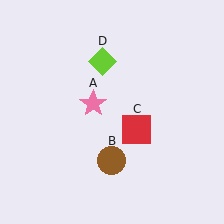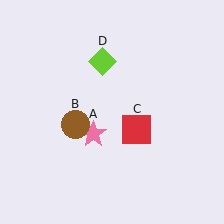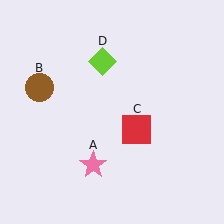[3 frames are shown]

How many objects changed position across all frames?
2 objects changed position: pink star (object A), brown circle (object B).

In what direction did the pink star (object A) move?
The pink star (object A) moved down.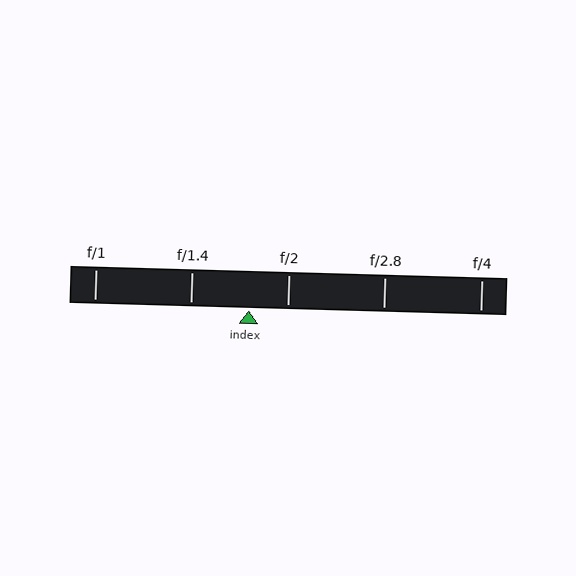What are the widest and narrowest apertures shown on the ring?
The widest aperture shown is f/1 and the narrowest is f/4.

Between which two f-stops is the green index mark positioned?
The index mark is between f/1.4 and f/2.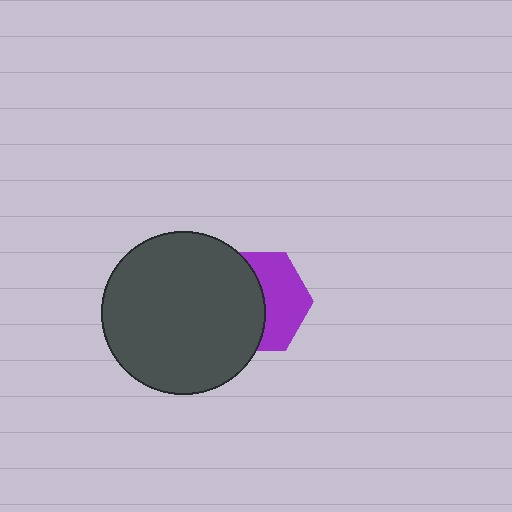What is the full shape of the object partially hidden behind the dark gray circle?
The partially hidden object is a purple hexagon.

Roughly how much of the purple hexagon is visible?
About half of it is visible (roughly 47%).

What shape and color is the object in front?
The object in front is a dark gray circle.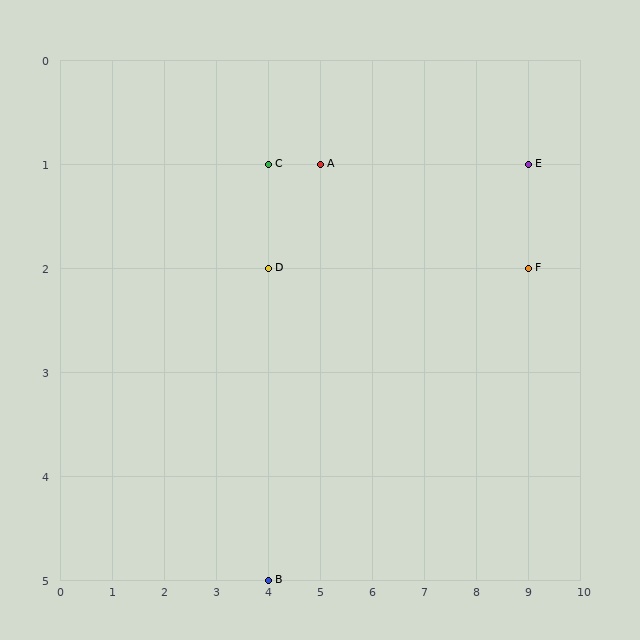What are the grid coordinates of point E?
Point E is at grid coordinates (9, 1).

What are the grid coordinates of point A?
Point A is at grid coordinates (5, 1).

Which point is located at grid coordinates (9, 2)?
Point F is at (9, 2).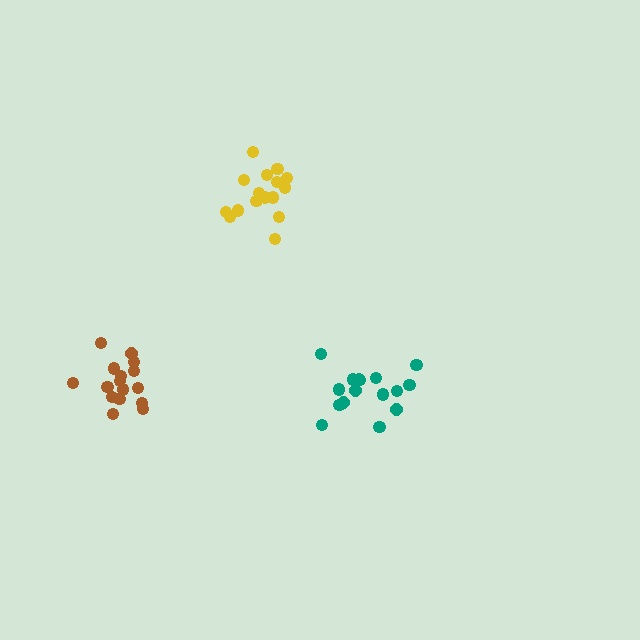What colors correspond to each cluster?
The clusters are colored: teal, brown, yellow.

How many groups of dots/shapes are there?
There are 3 groups.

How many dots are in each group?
Group 1: 16 dots, Group 2: 16 dots, Group 3: 16 dots (48 total).